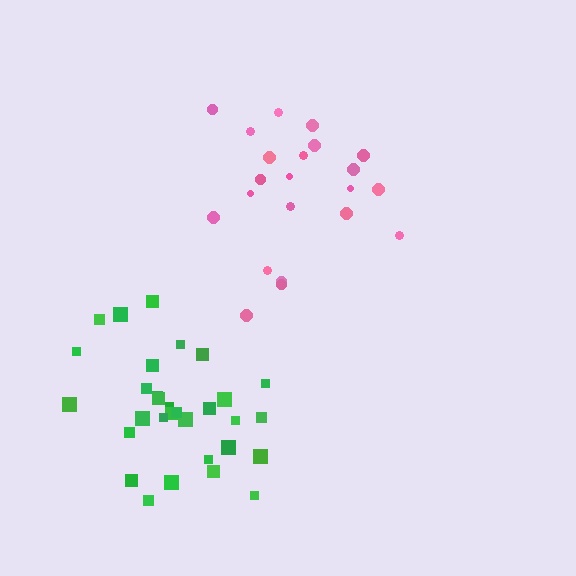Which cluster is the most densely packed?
Green.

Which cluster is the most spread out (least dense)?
Pink.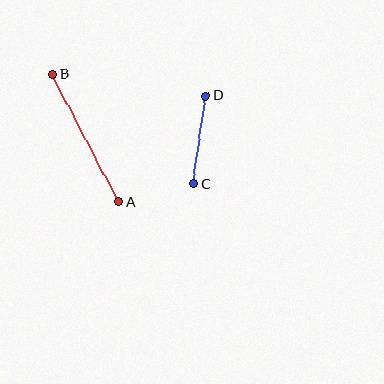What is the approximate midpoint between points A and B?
The midpoint is at approximately (86, 138) pixels.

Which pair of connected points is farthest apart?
Points A and B are farthest apart.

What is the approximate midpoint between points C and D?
The midpoint is at approximately (200, 140) pixels.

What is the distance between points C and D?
The distance is approximately 89 pixels.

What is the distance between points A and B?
The distance is approximately 144 pixels.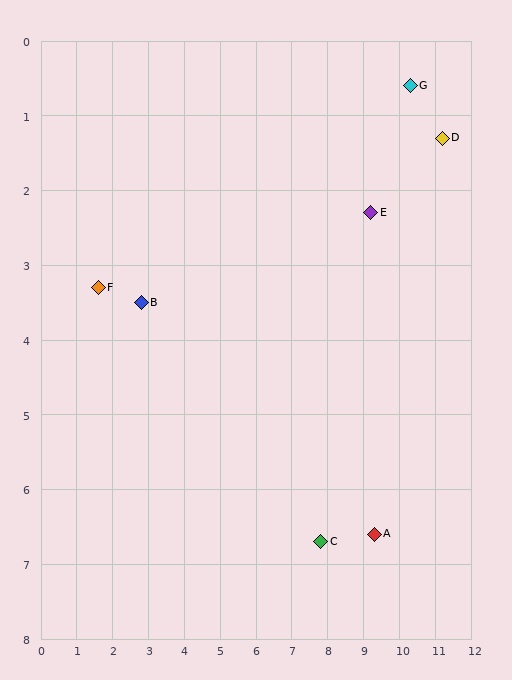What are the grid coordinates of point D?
Point D is at approximately (11.2, 1.3).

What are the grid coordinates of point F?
Point F is at approximately (1.6, 3.3).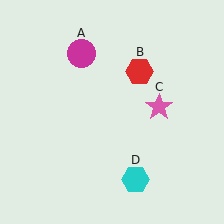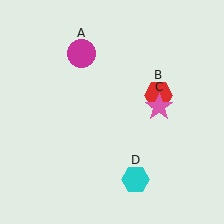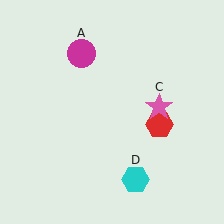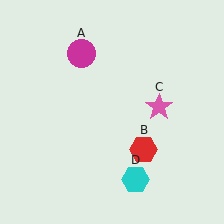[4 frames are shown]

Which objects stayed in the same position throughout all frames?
Magenta circle (object A) and pink star (object C) and cyan hexagon (object D) remained stationary.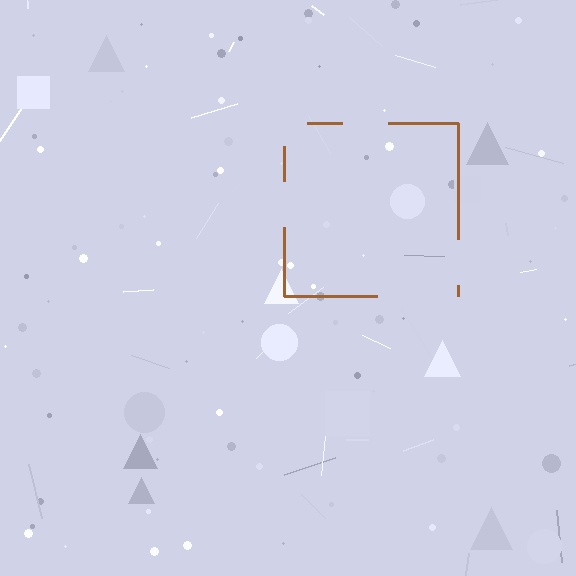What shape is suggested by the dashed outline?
The dashed outline suggests a square.